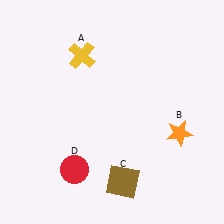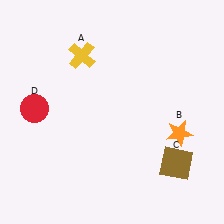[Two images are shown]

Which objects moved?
The objects that moved are: the brown square (C), the red circle (D).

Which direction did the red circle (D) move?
The red circle (D) moved up.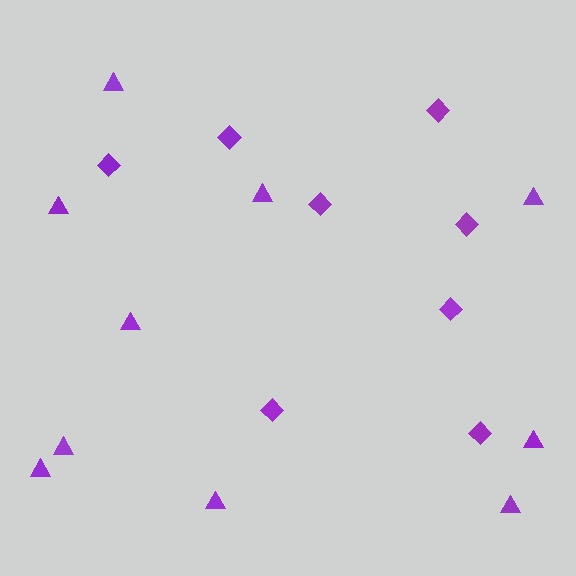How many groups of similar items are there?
There are 2 groups: one group of diamonds (8) and one group of triangles (10).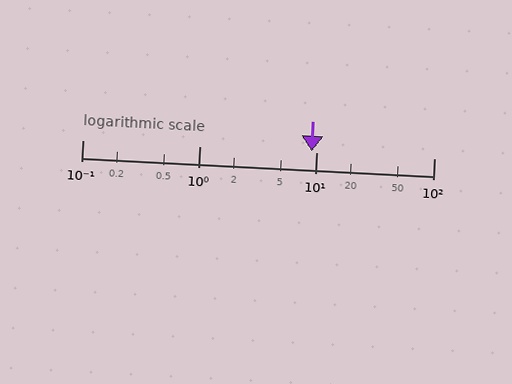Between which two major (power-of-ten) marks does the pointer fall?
The pointer is between 1 and 10.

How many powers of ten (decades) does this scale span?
The scale spans 3 decades, from 0.1 to 100.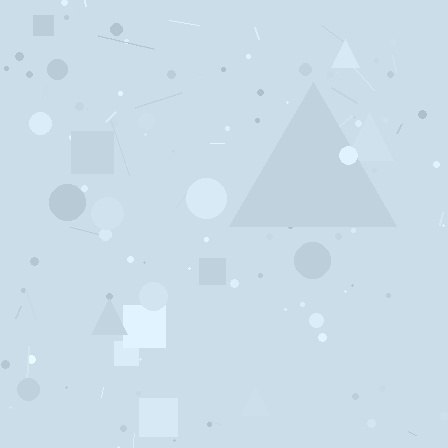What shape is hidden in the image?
A triangle is hidden in the image.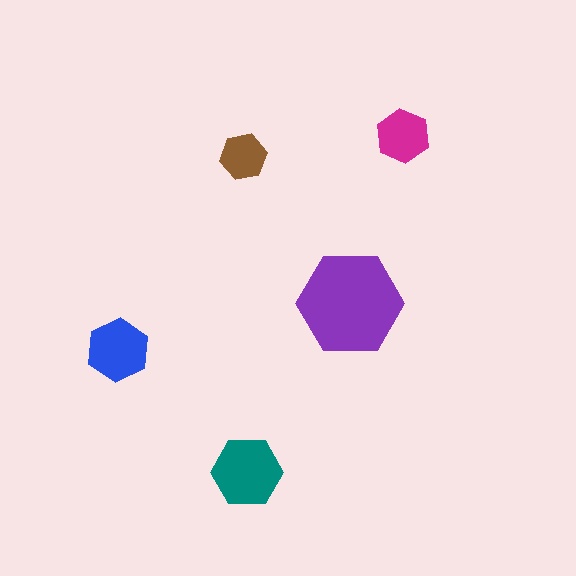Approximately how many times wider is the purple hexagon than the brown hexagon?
About 2 times wider.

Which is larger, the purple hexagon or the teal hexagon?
The purple one.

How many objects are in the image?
There are 5 objects in the image.